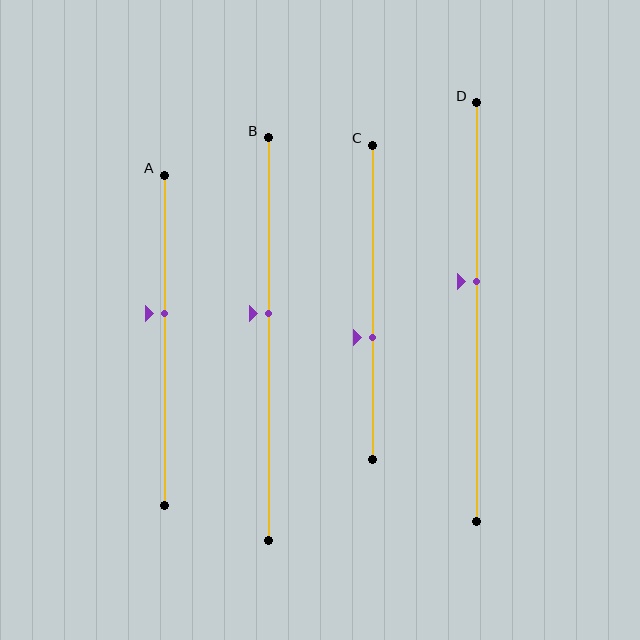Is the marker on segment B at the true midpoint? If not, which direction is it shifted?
No, the marker on segment B is shifted upward by about 6% of the segment length.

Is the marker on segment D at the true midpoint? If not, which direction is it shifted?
No, the marker on segment D is shifted upward by about 7% of the segment length.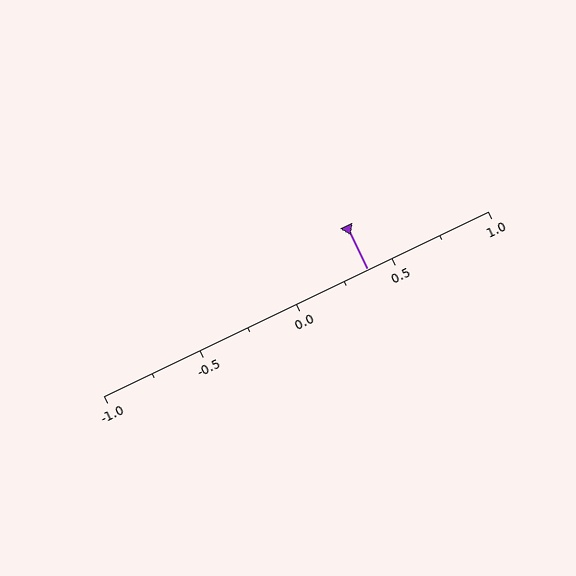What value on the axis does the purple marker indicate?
The marker indicates approximately 0.38.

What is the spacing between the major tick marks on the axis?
The major ticks are spaced 0.5 apart.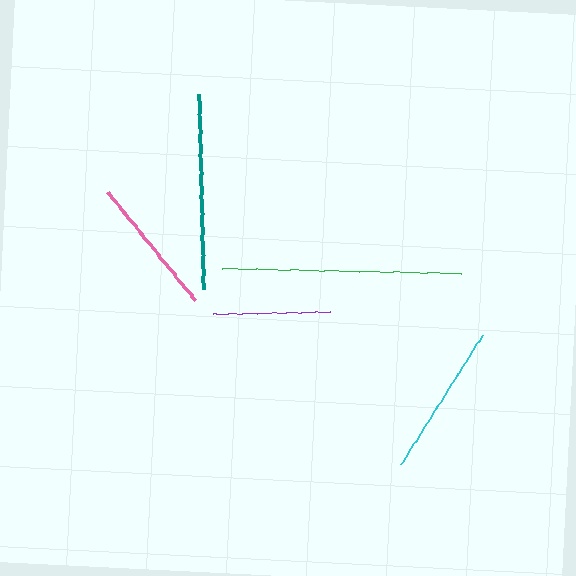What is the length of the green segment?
The green segment is approximately 239 pixels long.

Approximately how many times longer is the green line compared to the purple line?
The green line is approximately 2.0 times the length of the purple line.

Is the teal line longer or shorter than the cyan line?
The teal line is longer than the cyan line.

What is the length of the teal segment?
The teal segment is approximately 195 pixels long.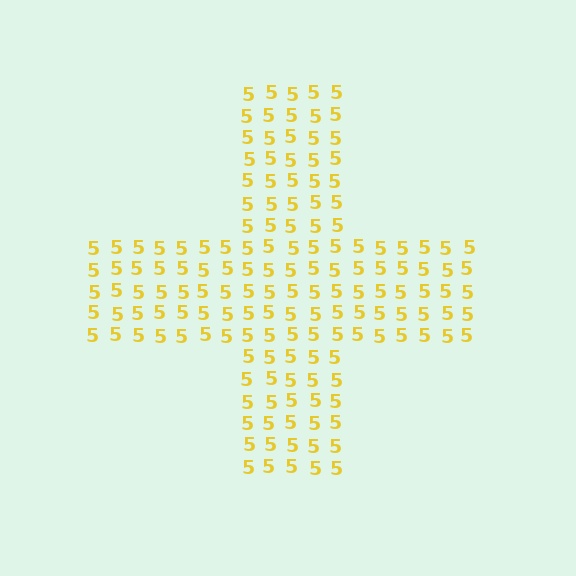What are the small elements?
The small elements are digit 5's.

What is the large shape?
The large shape is a cross.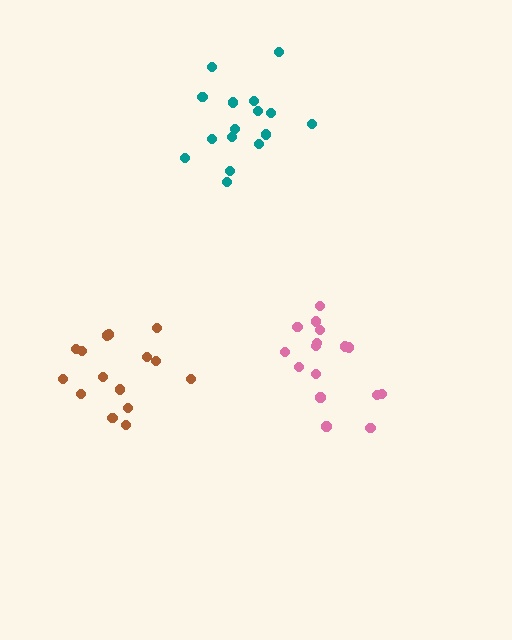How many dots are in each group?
Group 1: 15 dots, Group 2: 16 dots, Group 3: 16 dots (47 total).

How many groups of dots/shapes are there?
There are 3 groups.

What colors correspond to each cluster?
The clusters are colored: brown, teal, pink.